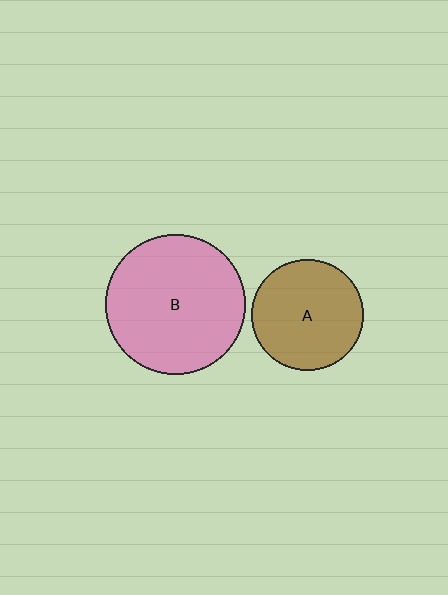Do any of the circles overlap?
No, none of the circles overlap.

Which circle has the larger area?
Circle B (pink).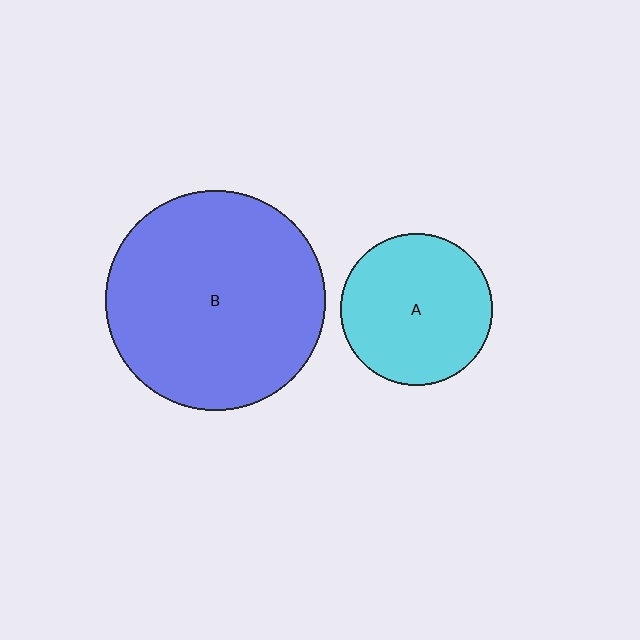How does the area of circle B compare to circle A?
Approximately 2.1 times.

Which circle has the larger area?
Circle B (blue).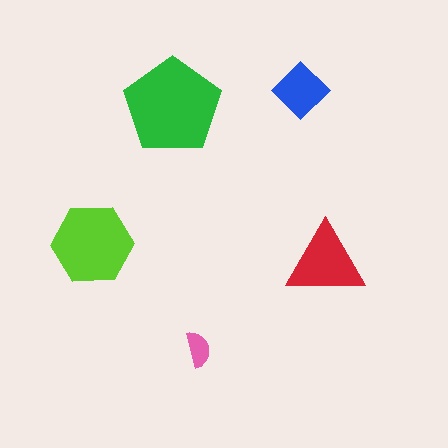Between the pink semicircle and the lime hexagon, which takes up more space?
The lime hexagon.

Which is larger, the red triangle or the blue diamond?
The red triangle.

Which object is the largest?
The green pentagon.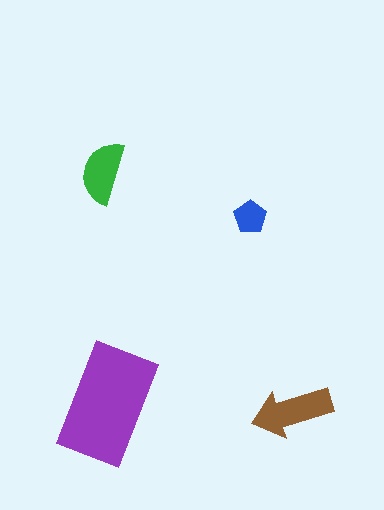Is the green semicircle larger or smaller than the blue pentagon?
Larger.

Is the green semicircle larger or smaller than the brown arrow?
Smaller.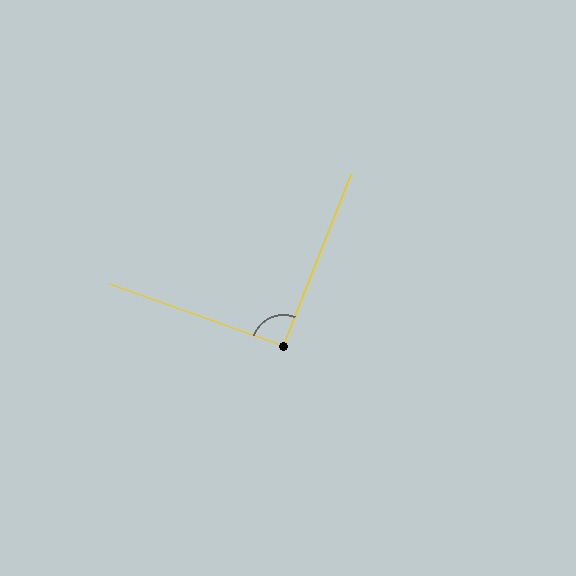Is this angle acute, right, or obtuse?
It is approximately a right angle.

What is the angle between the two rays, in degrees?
Approximately 92 degrees.